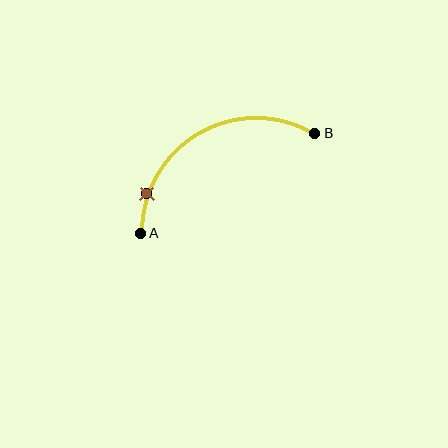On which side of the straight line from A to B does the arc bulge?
The arc bulges above the straight line connecting A and B.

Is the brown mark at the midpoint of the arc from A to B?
No. The brown mark lies on the arc but is closer to endpoint A. The arc midpoint would be at the point on the curve equidistant along the arc from both A and B.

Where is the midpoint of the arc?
The arc midpoint is the point on the curve farthest from the straight line joining A and B. It sits above that line.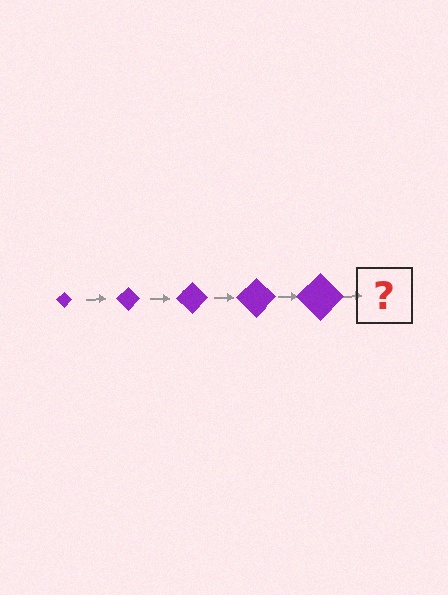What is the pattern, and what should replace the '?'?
The pattern is that the diamond gets progressively larger each step. The '?' should be a purple diamond, larger than the previous one.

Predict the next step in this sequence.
The next step is a purple diamond, larger than the previous one.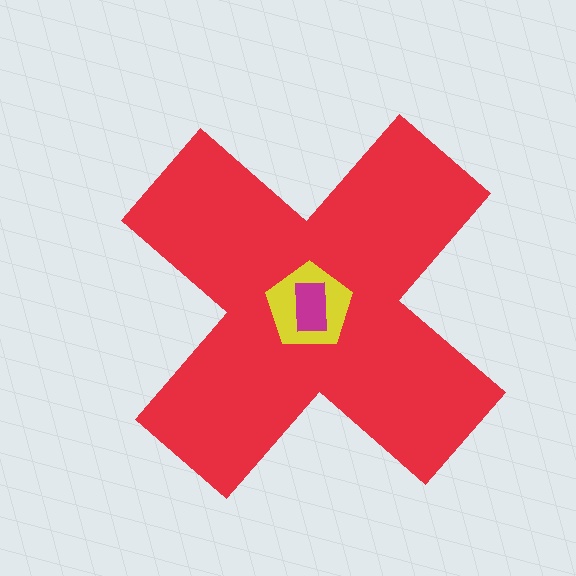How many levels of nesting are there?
3.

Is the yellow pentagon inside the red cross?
Yes.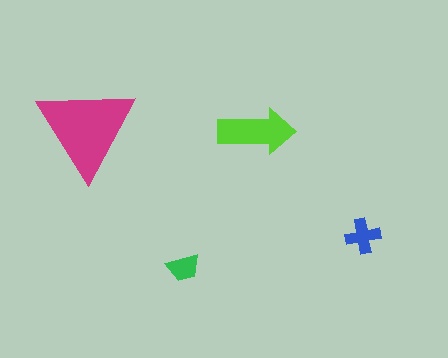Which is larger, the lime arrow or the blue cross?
The lime arrow.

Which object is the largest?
The magenta triangle.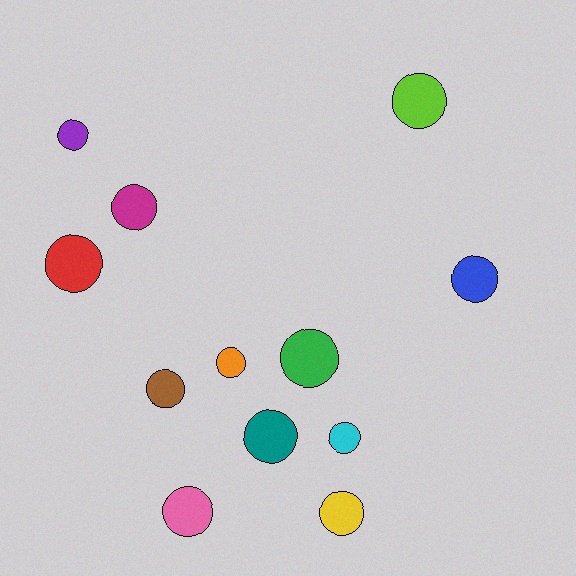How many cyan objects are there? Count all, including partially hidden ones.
There is 1 cyan object.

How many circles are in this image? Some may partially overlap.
There are 12 circles.